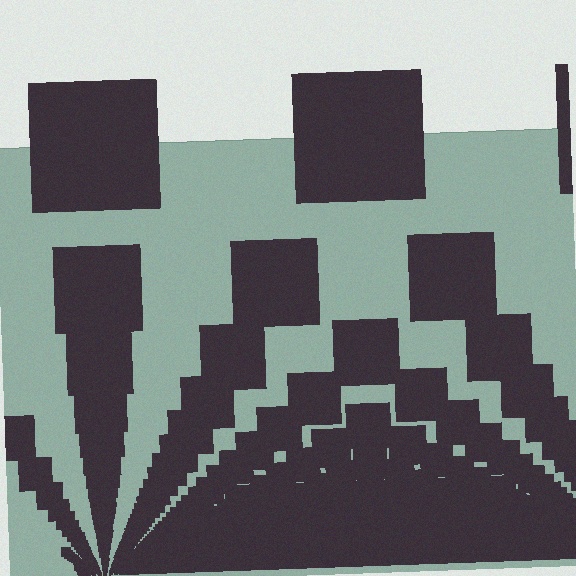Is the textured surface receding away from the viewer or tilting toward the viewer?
The surface appears to tilt toward the viewer. Texture elements get larger and sparser toward the top.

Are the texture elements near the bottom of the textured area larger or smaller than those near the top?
Smaller. The gradient is inverted — elements near the bottom are smaller and denser.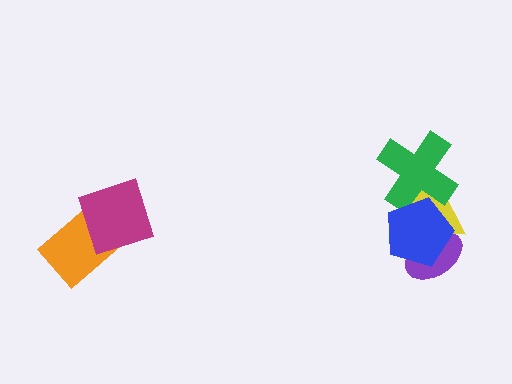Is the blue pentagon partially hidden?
No, no other shape covers it.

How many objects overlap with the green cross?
2 objects overlap with the green cross.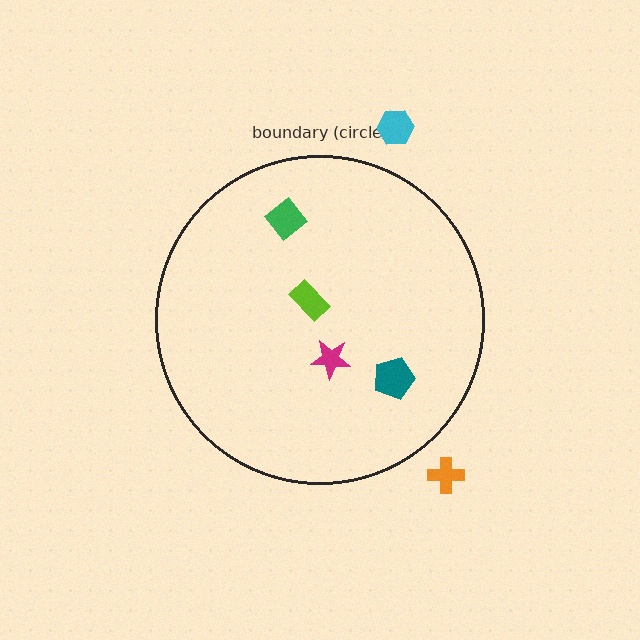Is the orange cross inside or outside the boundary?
Outside.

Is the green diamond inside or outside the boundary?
Inside.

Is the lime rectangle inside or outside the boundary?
Inside.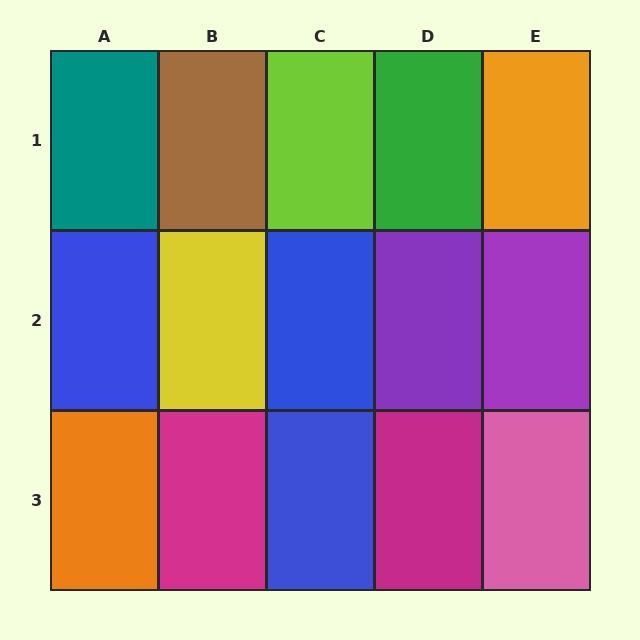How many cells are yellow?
1 cell is yellow.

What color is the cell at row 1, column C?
Lime.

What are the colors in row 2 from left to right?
Blue, yellow, blue, purple, purple.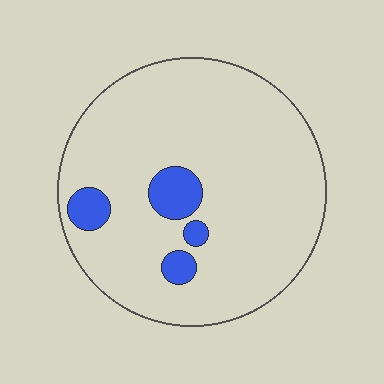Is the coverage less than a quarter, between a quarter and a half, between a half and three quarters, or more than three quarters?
Less than a quarter.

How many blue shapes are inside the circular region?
4.